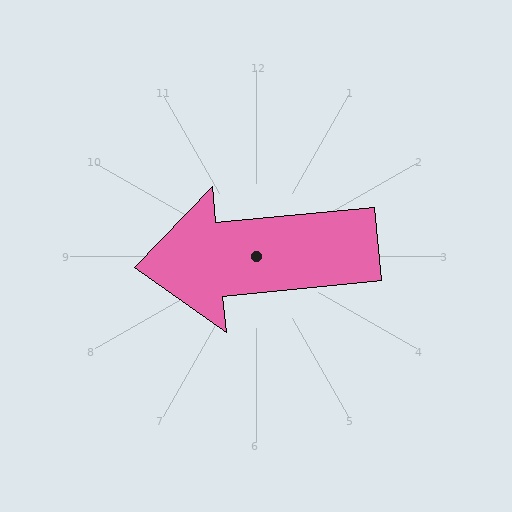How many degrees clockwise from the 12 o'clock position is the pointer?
Approximately 265 degrees.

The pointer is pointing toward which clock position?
Roughly 9 o'clock.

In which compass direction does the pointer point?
West.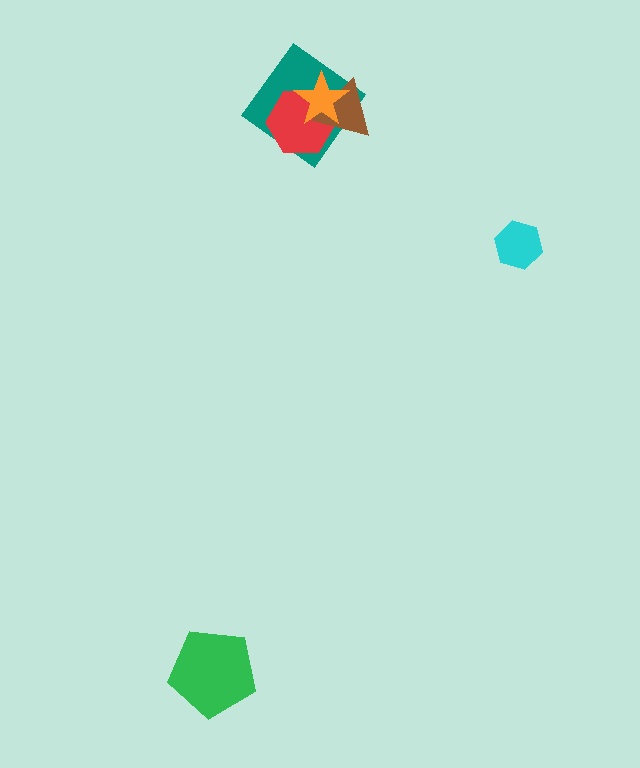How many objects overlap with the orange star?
3 objects overlap with the orange star.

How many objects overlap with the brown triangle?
3 objects overlap with the brown triangle.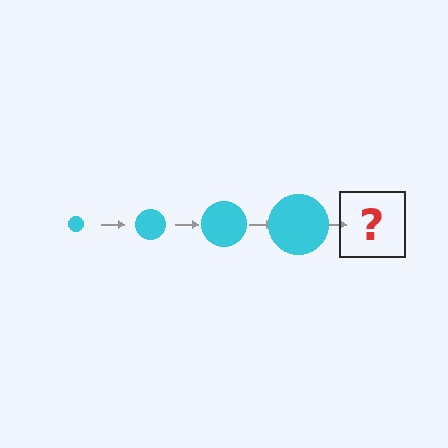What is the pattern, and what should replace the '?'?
The pattern is that the circle gets progressively larger each step. The '?' should be a cyan circle, larger than the previous one.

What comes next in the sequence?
The next element should be a cyan circle, larger than the previous one.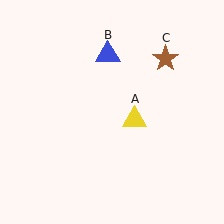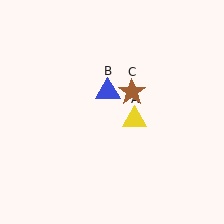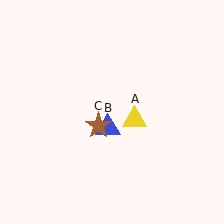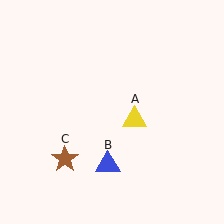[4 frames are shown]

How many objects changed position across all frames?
2 objects changed position: blue triangle (object B), brown star (object C).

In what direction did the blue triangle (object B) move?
The blue triangle (object B) moved down.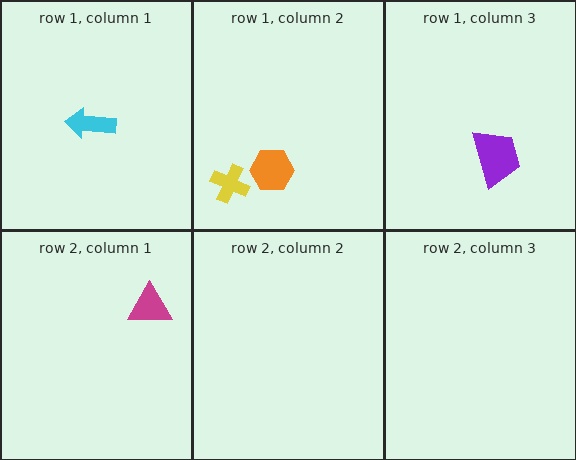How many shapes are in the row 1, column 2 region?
2.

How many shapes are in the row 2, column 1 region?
1.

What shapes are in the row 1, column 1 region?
The cyan arrow.